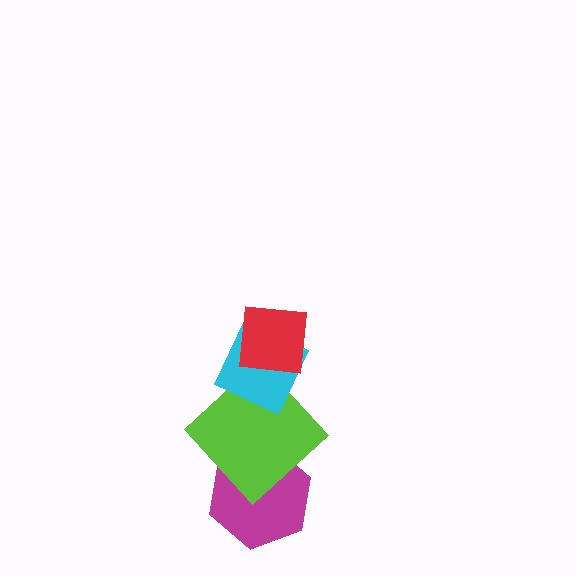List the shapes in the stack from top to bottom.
From top to bottom: the red square, the cyan diamond, the lime diamond, the magenta hexagon.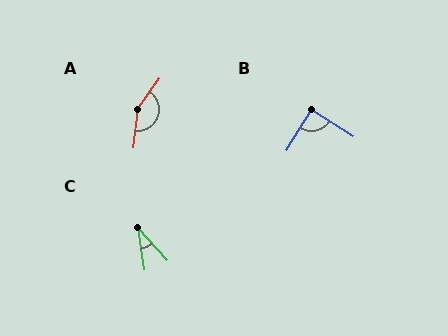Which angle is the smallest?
C, at approximately 33 degrees.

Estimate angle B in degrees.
Approximately 89 degrees.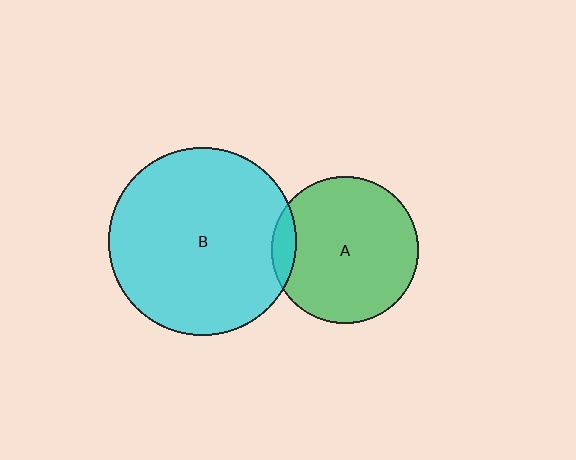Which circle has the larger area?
Circle B (cyan).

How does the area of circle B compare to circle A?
Approximately 1.6 times.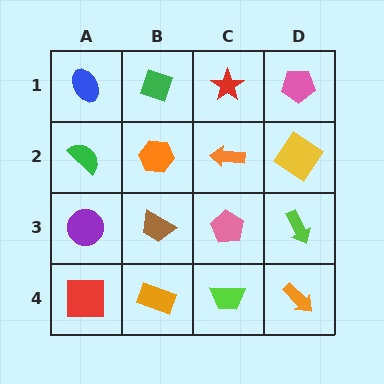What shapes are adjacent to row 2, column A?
A blue ellipse (row 1, column A), a purple circle (row 3, column A), an orange hexagon (row 2, column B).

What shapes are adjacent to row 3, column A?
A green semicircle (row 2, column A), a red square (row 4, column A), a brown trapezoid (row 3, column B).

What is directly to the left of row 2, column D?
An orange arrow.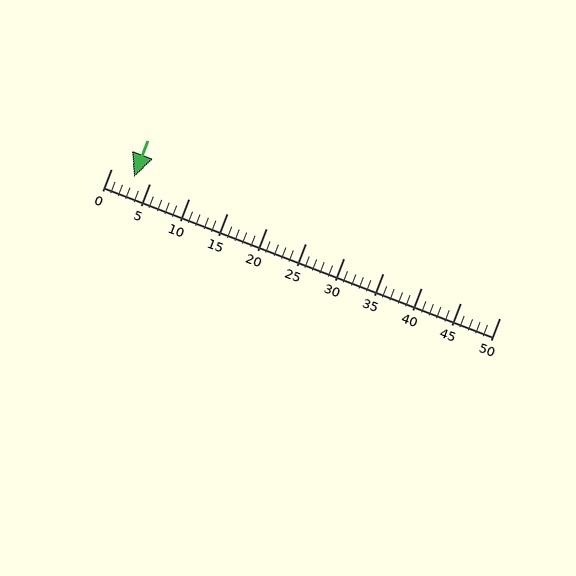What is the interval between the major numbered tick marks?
The major tick marks are spaced 5 units apart.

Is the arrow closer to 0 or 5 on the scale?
The arrow is closer to 5.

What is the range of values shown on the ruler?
The ruler shows values from 0 to 50.